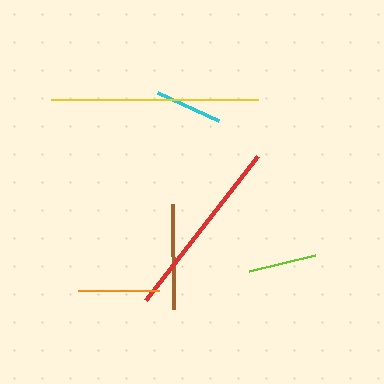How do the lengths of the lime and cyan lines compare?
The lime and cyan lines are approximately the same length.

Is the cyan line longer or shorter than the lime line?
The lime line is longer than the cyan line.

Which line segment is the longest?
The yellow line is the longest at approximately 207 pixels.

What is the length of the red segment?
The red segment is approximately 182 pixels long.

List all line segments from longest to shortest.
From longest to shortest: yellow, red, brown, orange, lime, cyan.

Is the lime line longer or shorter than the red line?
The red line is longer than the lime line.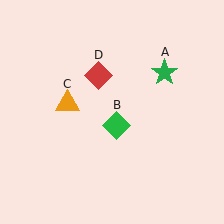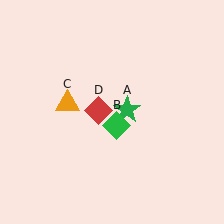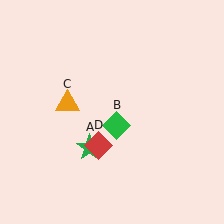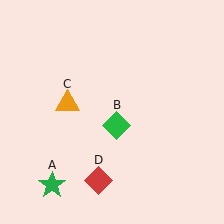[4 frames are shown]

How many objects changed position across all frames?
2 objects changed position: green star (object A), red diamond (object D).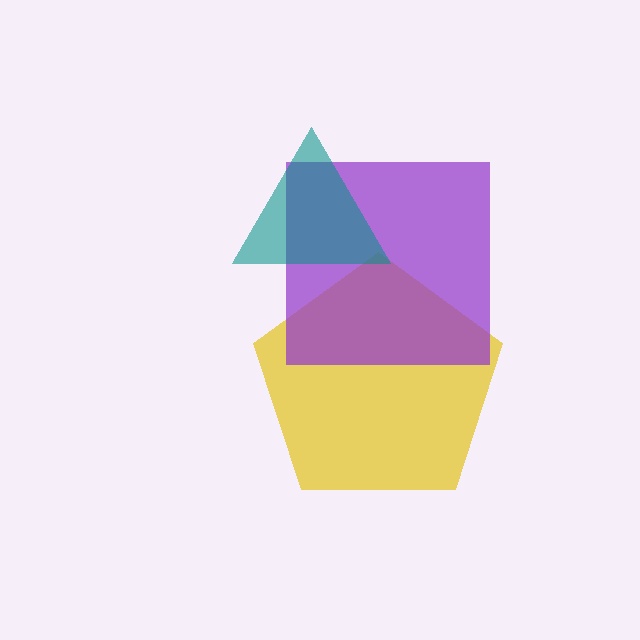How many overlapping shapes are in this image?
There are 3 overlapping shapes in the image.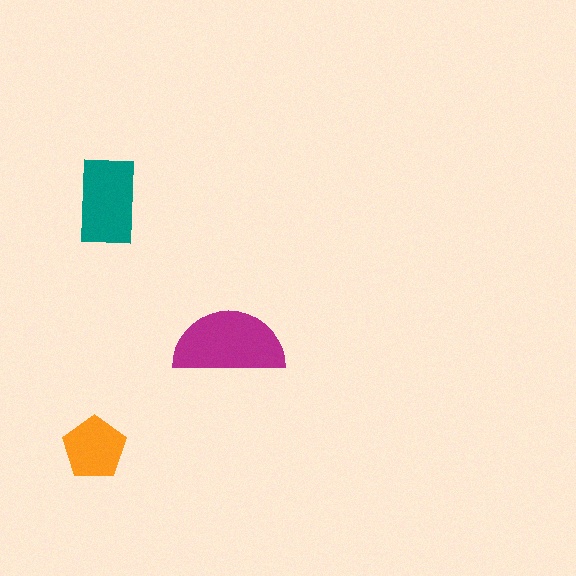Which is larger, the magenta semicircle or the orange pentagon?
The magenta semicircle.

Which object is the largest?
The magenta semicircle.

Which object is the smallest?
The orange pentagon.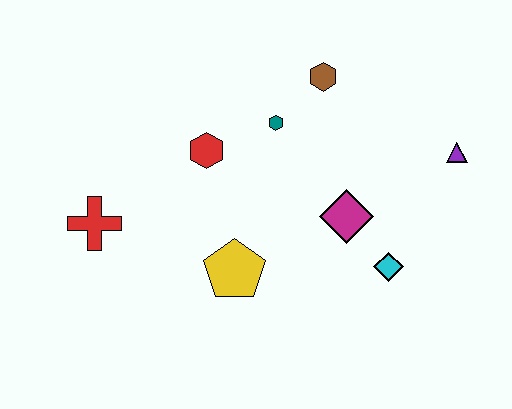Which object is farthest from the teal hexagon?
The red cross is farthest from the teal hexagon.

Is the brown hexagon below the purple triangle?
No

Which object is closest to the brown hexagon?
The teal hexagon is closest to the brown hexagon.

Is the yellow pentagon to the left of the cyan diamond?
Yes